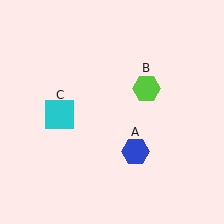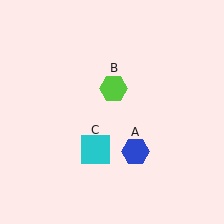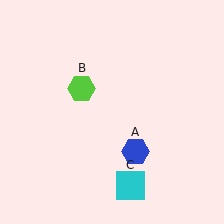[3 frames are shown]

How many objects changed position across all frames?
2 objects changed position: lime hexagon (object B), cyan square (object C).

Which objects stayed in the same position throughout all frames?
Blue hexagon (object A) remained stationary.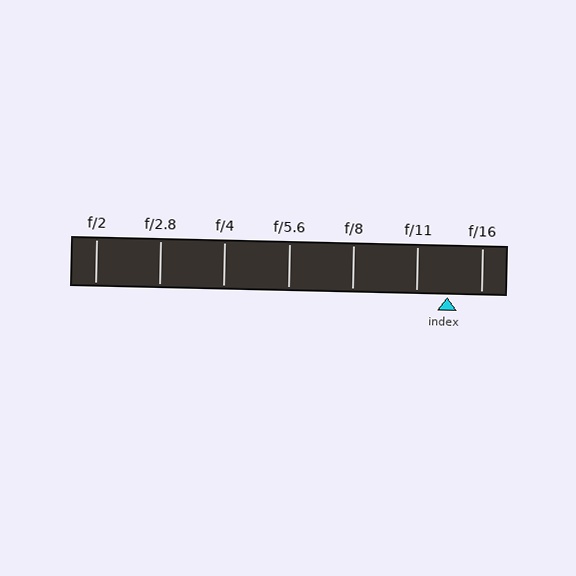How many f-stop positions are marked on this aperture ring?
There are 7 f-stop positions marked.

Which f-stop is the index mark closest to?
The index mark is closest to f/11.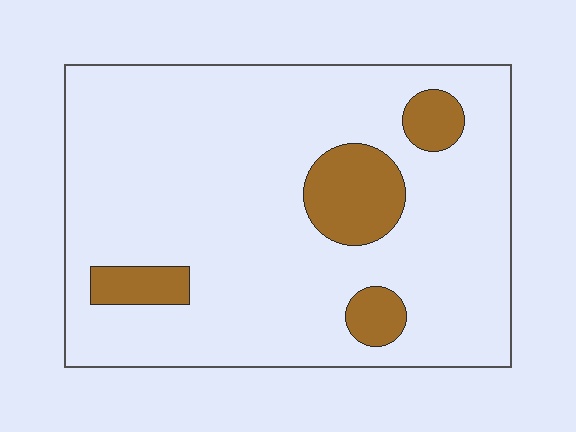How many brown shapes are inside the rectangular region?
4.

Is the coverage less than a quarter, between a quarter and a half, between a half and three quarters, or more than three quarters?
Less than a quarter.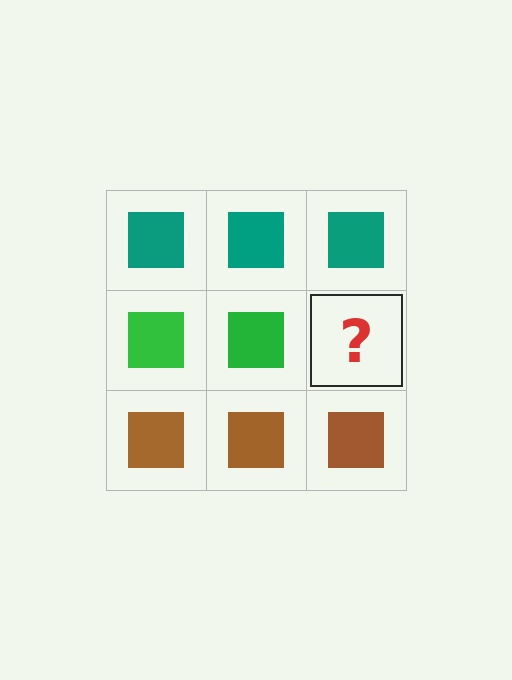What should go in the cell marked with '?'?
The missing cell should contain a green square.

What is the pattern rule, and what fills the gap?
The rule is that each row has a consistent color. The gap should be filled with a green square.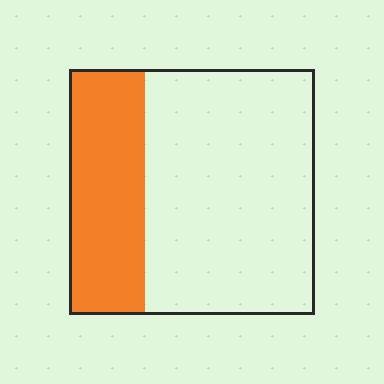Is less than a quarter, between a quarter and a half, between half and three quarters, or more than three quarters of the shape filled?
Between a quarter and a half.